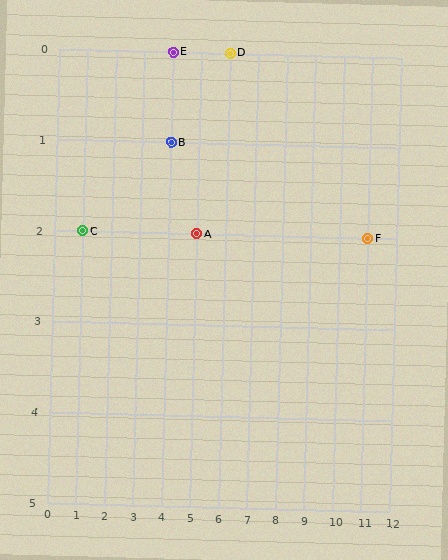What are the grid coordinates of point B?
Point B is at grid coordinates (4, 1).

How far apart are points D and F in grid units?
Points D and F are 5 columns and 2 rows apart (about 5.4 grid units diagonally).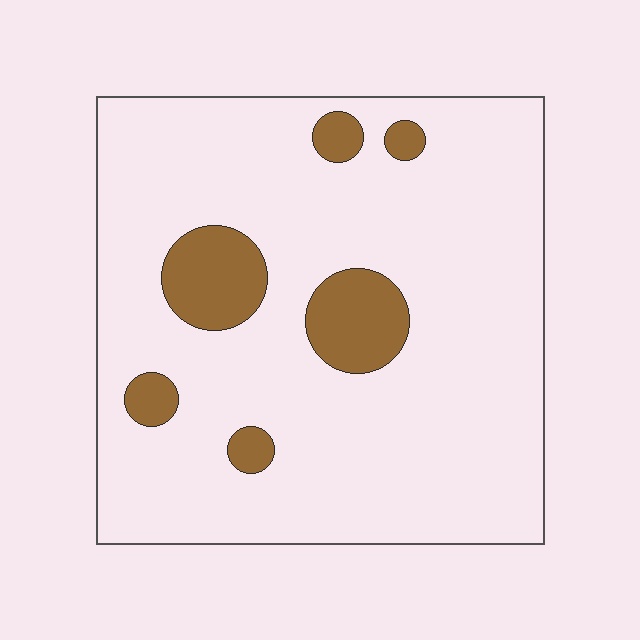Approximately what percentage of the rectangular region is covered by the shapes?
Approximately 15%.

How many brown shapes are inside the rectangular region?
6.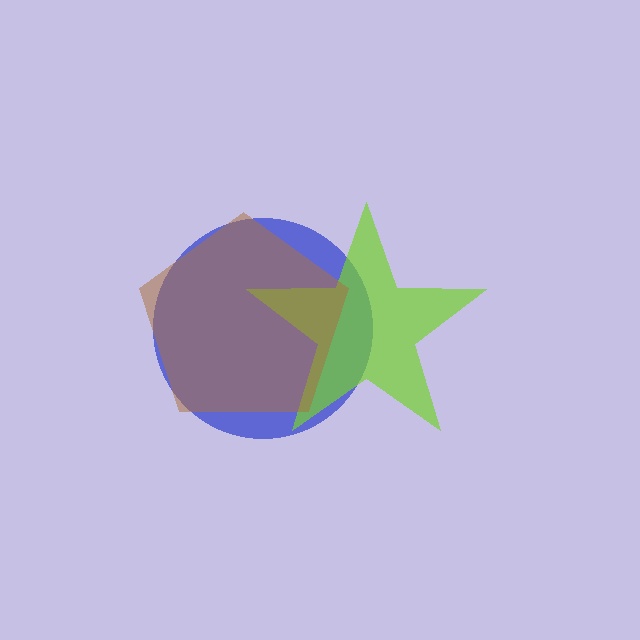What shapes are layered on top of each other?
The layered shapes are: a blue circle, a lime star, a brown pentagon.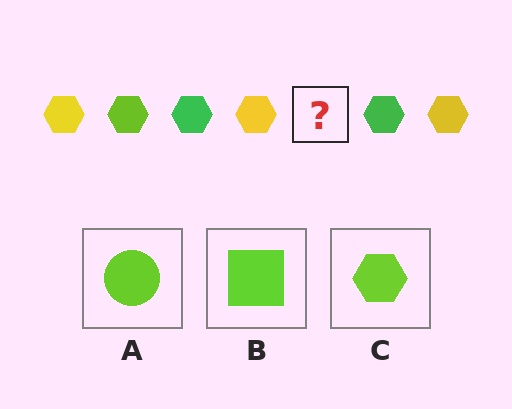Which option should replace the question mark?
Option C.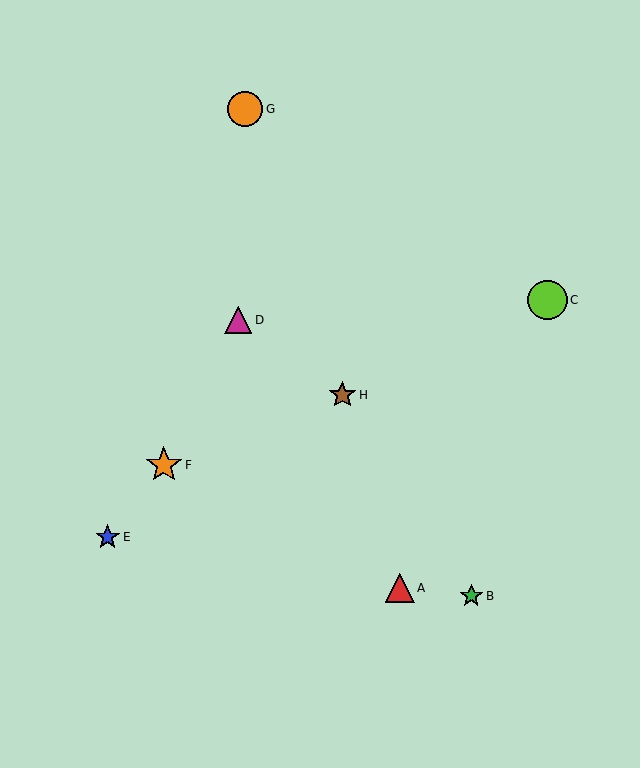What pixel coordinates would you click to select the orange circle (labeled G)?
Click at (245, 109) to select the orange circle G.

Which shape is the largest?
The lime circle (labeled C) is the largest.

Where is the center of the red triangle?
The center of the red triangle is at (400, 588).